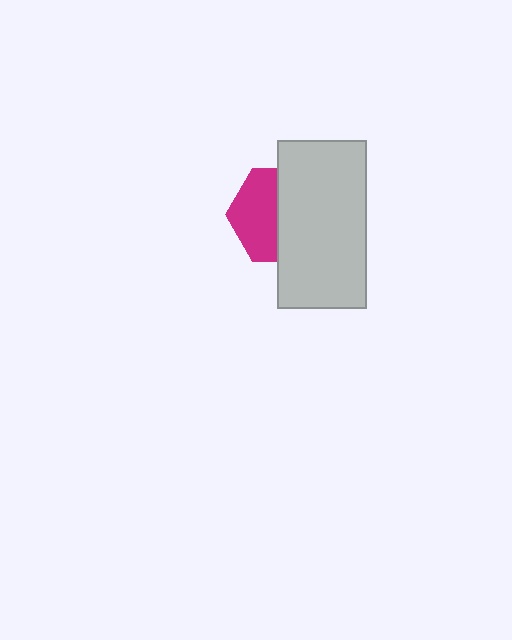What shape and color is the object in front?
The object in front is a light gray rectangle.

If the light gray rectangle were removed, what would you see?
You would see the complete magenta hexagon.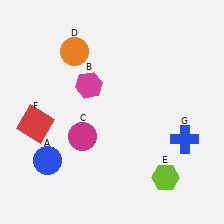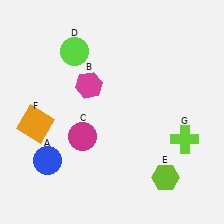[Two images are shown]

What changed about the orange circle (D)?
In Image 1, D is orange. In Image 2, it changed to lime.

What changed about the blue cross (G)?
In Image 1, G is blue. In Image 2, it changed to lime.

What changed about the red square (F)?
In Image 1, F is red. In Image 2, it changed to orange.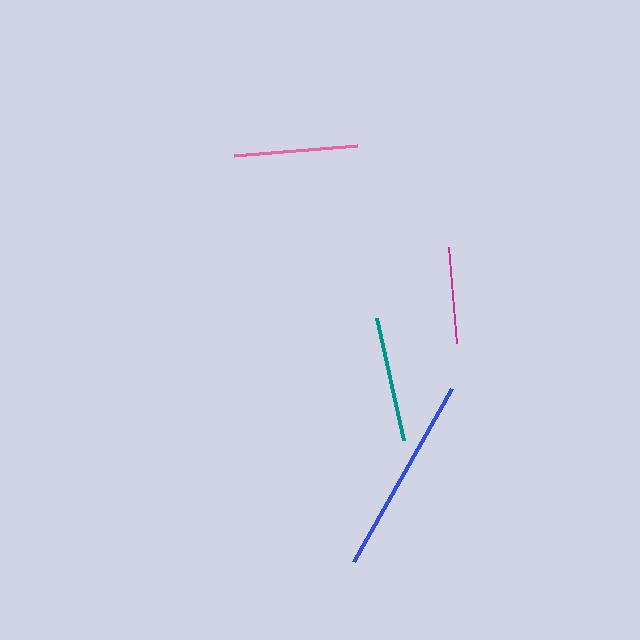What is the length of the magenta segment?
The magenta segment is approximately 97 pixels long.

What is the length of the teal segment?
The teal segment is approximately 124 pixels long.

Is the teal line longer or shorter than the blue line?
The blue line is longer than the teal line.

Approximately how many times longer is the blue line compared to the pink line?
The blue line is approximately 1.6 times the length of the pink line.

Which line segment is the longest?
The blue line is the longest at approximately 199 pixels.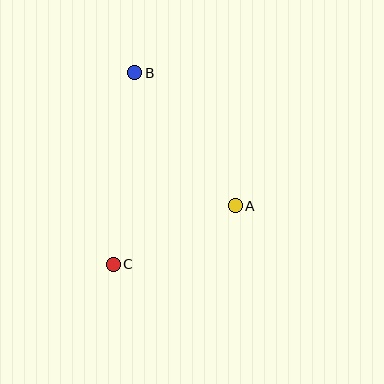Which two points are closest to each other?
Points A and C are closest to each other.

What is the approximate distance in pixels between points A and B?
The distance between A and B is approximately 166 pixels.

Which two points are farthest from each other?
Points B and C are farthest from each other.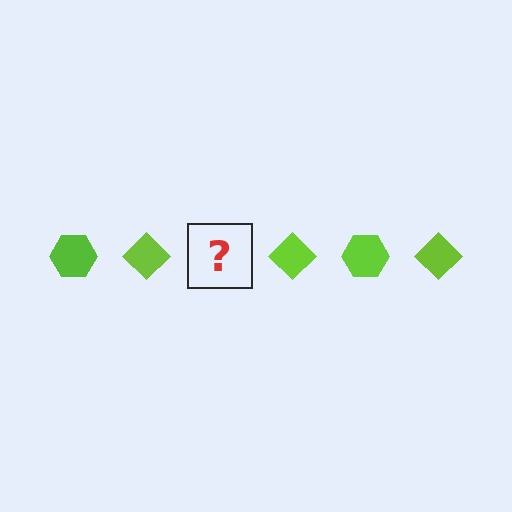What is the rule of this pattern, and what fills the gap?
The rule is that the pattern cycles through hexagon, diamond shapes in lime. The gap should be filled with a lime hexagon.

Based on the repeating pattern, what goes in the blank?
The blank should be a lime hexagon.